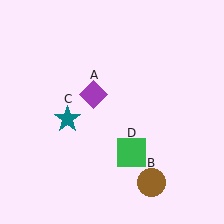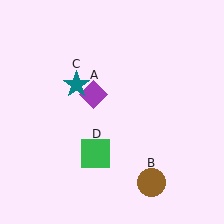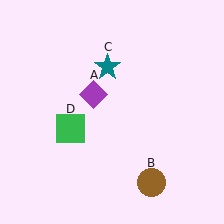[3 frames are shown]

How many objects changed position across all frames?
2 objects changed position: teal star (object C), green square (object D).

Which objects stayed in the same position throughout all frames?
Purple diamond (object A) and brown circle (object B) remained stationary.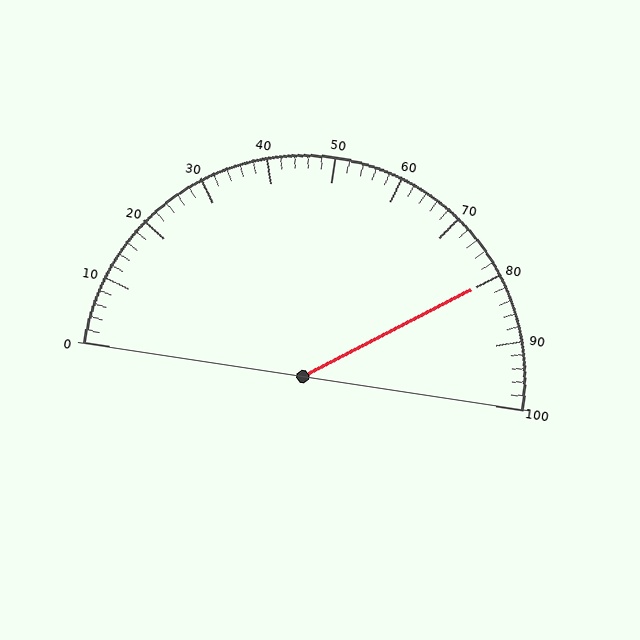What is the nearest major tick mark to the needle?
The nearest major tick mark is 80.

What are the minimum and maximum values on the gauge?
The gauge ranges from 0 to 100.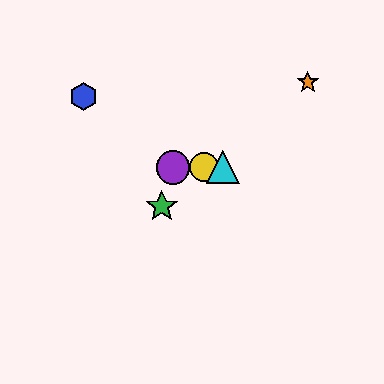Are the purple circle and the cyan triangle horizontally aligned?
Yes, both are at y≈167.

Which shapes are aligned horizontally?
The red star, the yellow circle, the purple circle, the cyan triangle are aligned horizontally.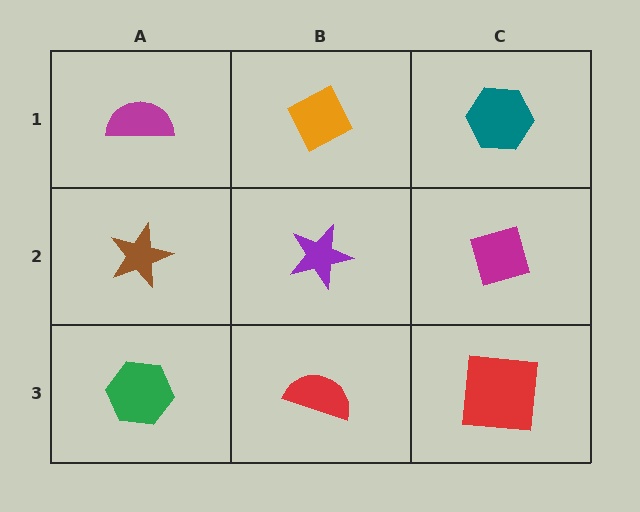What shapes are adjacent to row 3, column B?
A purple star (row 2, column B), a green hexagon (row 3, column A), a red square (row 3, column C).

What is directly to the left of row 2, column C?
A purple star.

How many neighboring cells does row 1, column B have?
3.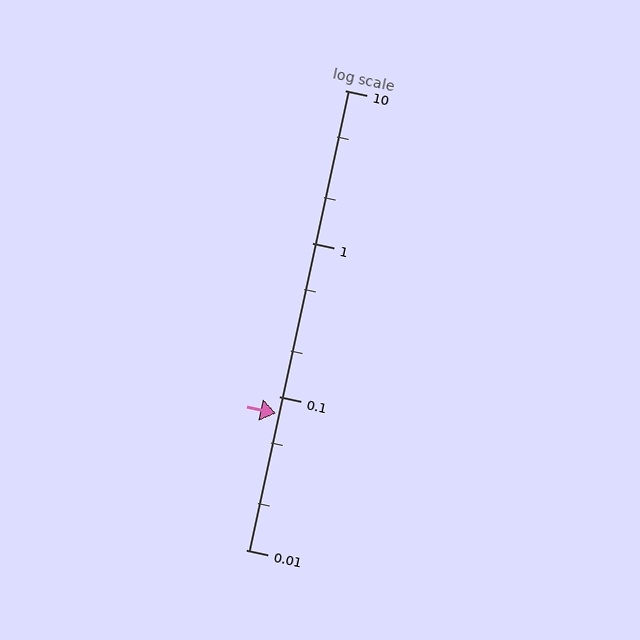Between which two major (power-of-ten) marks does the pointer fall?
The pointer is between 0.01 and 0.1.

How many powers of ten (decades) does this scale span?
The scale spans 3 decades, from 0.01 to 10.